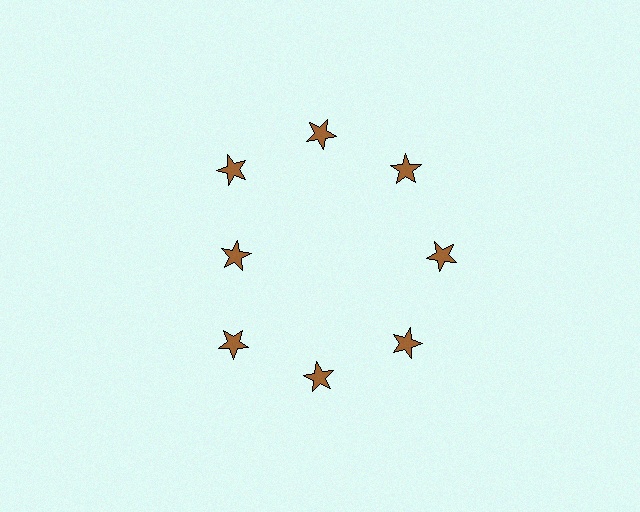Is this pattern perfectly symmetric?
No. The 8 brown stars are arranged in a ring, but one element near the 9 o'clock position is pulled inward toward the center, breaking the 8-fold rotational symmetry.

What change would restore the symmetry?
The symmetry would be restored by moving it outward, back onto the ring so that all 8 stars sit at equal angles and equal distance from the center.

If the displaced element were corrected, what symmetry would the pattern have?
It would have 8-fold rotational symmetry — the pattern would map onto itself every 45 degrees.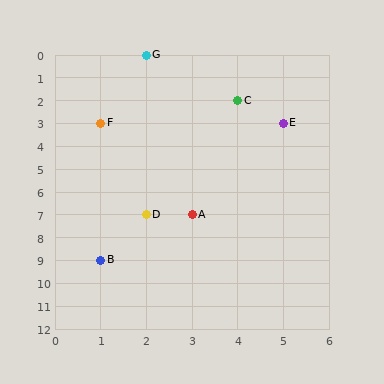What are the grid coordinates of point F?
Point F is at grid coordinates (1, 3).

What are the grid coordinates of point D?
Point D is at grid coordinates (2, 7).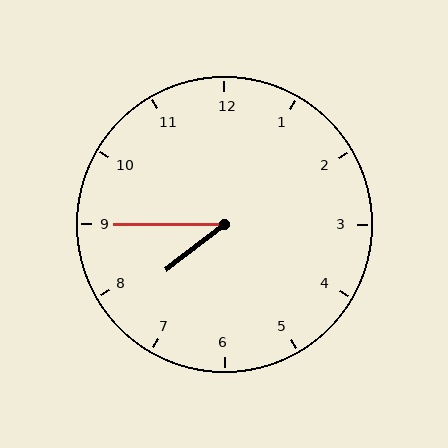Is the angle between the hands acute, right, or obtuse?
It is acute.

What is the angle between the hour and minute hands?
Approximately 38 degrees.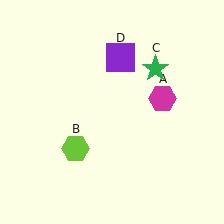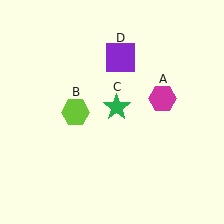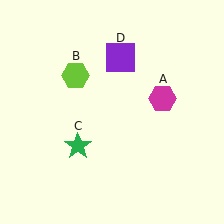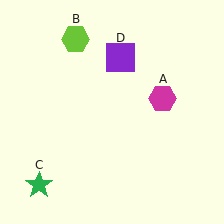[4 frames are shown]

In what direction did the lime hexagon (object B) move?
The lime hexagon (object B) moved up.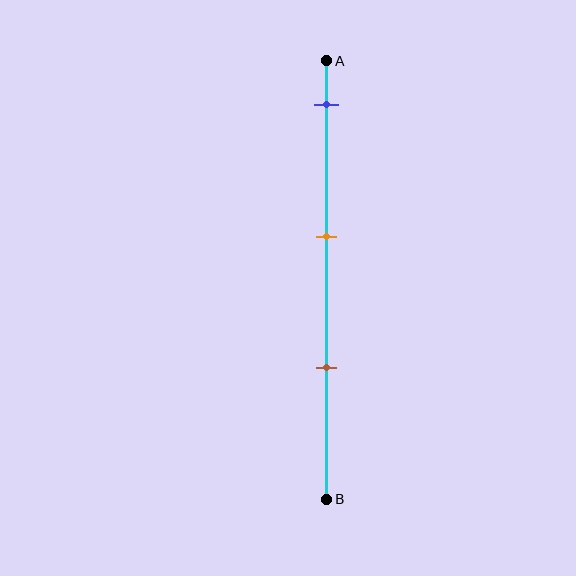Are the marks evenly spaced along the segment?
Yes, the marks are approximately evenly spaced.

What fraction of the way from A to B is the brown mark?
The brown mark is approximately 70% (0.7) of the way from A to B.